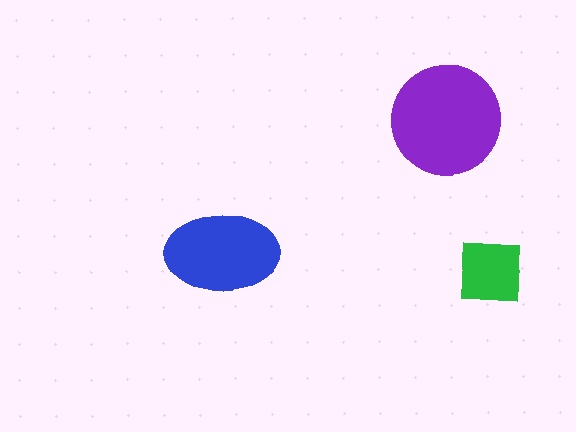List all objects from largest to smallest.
The purple circle, the blue ellipse, the green square.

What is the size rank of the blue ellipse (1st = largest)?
2nd.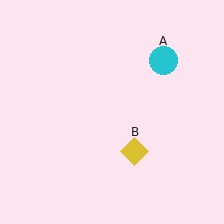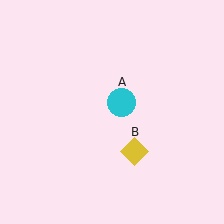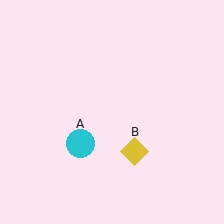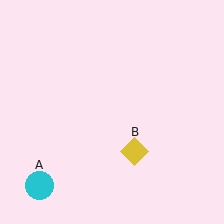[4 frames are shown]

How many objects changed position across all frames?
1 object changed position: cyan circle (object A).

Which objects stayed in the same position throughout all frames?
Yellow diamond (object B) remained stationary.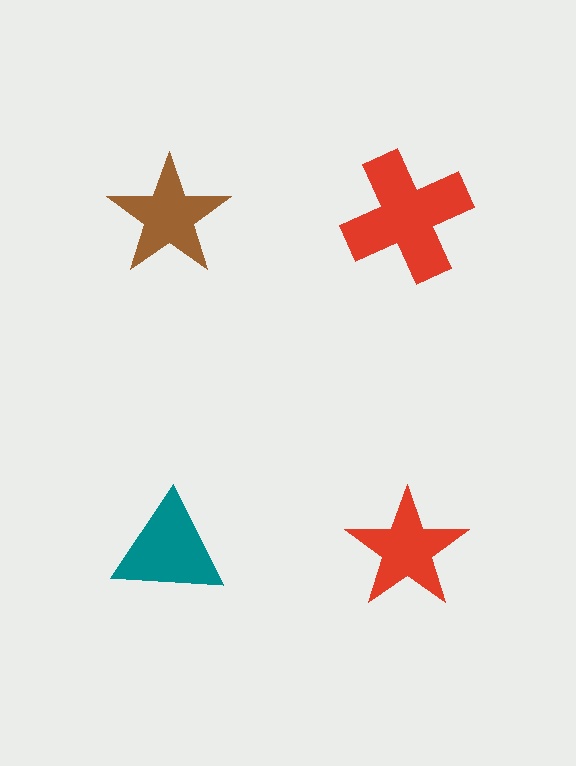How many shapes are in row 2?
2 shapes.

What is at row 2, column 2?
A red star.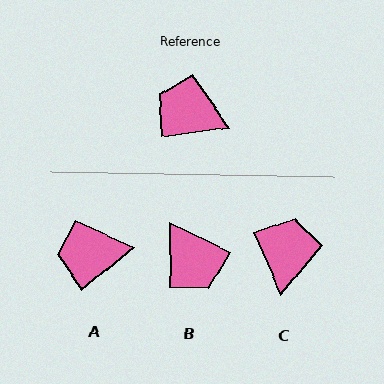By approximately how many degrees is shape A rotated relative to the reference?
Approximately 31 degrees counter-clockwise.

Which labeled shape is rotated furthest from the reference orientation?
B, about 146 degrees away.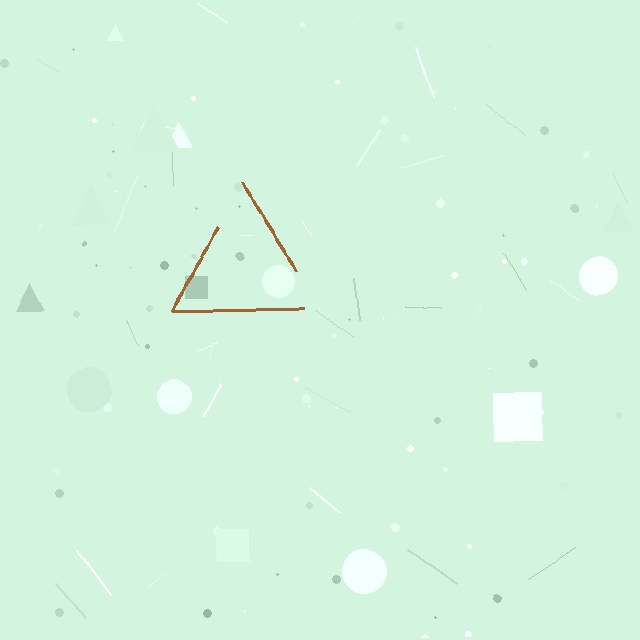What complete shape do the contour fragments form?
The contour fragments form a triangle.